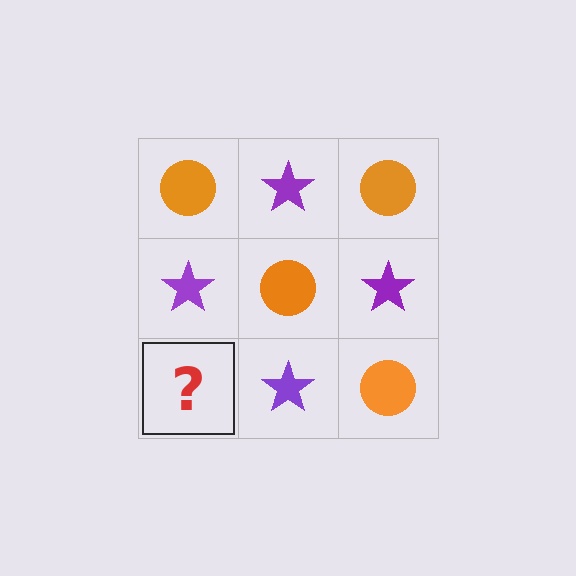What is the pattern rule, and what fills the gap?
The rule is that it alternates orange circle and purple star in a checkerboard pattern. The gap should be filled with an orange circle.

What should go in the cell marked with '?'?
The missing cell should contain an orange circle.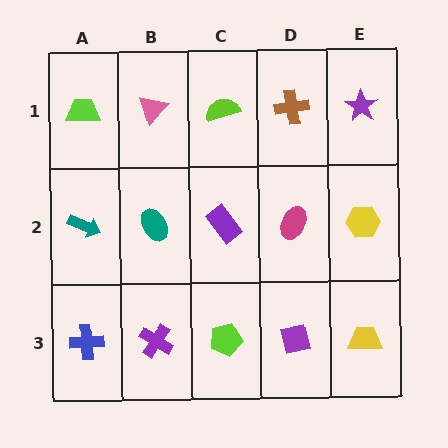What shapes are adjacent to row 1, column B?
A teal ellipse (row 2, column B), a lime trapezoid (row 1, column A), a lime semicircle (row 1, column C).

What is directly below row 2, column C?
A lime pentagon.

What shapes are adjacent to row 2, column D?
A brown cross (row 1, column D), a purple square (row 3, column D), a purple rectangle (row 2, column C), a yellow hexagon (row 2, column E).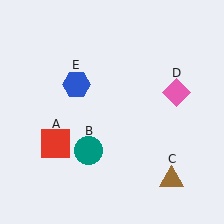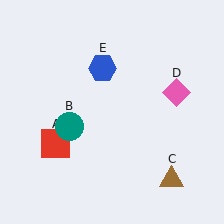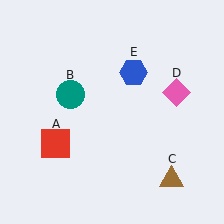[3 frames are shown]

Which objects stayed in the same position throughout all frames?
Red square (object A) and brown triangle (object C) and pink diamond (object D) remained stationary.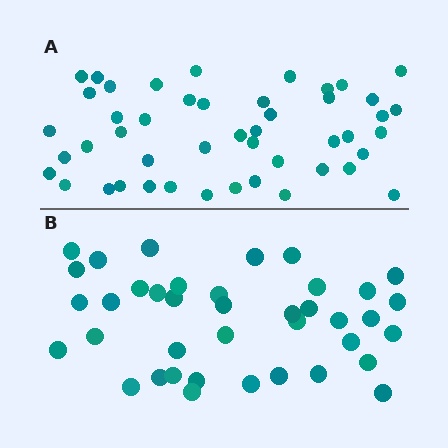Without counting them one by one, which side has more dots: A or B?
Region A (the top region) has more dots.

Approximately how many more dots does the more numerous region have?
Region A has roughly 8 or so more dots than region B.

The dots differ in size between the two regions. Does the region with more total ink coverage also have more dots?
No. Region B has more total ink coverage because its dots are larger, but region A actually contains more individual dots. Total area can be misleading — the number of items is what matters here.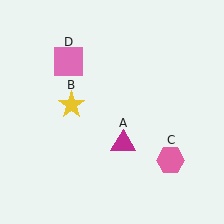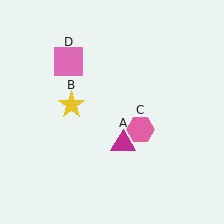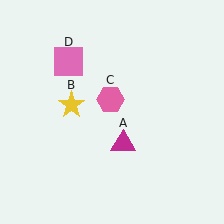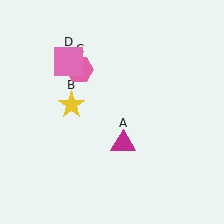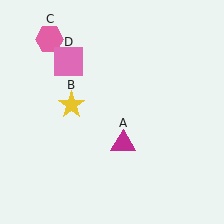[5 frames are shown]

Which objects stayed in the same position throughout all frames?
Magenta triangle (object A) and yellow star (object B) and pink square (object D) remained stationary.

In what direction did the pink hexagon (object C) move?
The pink hexagon (object C) moved up and to the left.